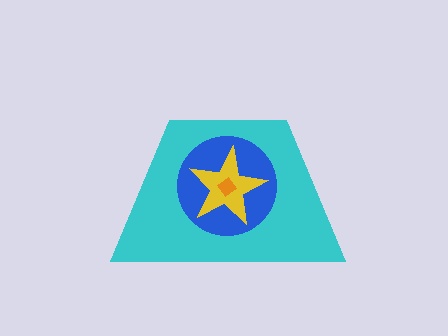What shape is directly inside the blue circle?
The yellow star.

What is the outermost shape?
The cyan trapezoid.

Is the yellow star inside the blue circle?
Yes.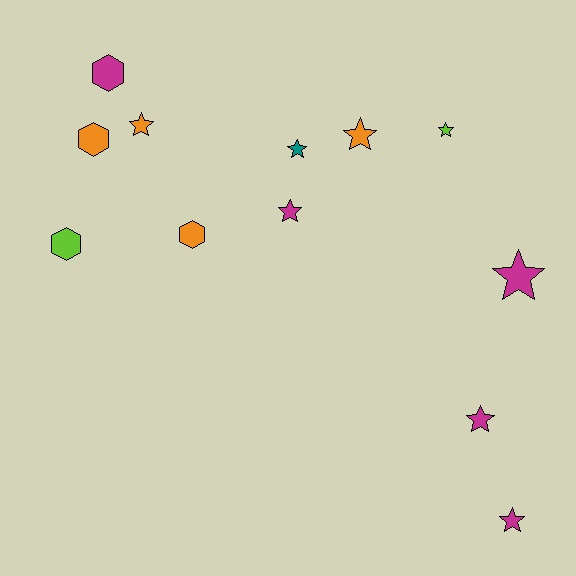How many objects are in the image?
There are 12 objects.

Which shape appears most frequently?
Star, with 8 objects.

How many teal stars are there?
There is 1 teal star.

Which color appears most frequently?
Magenta, with 5 objects.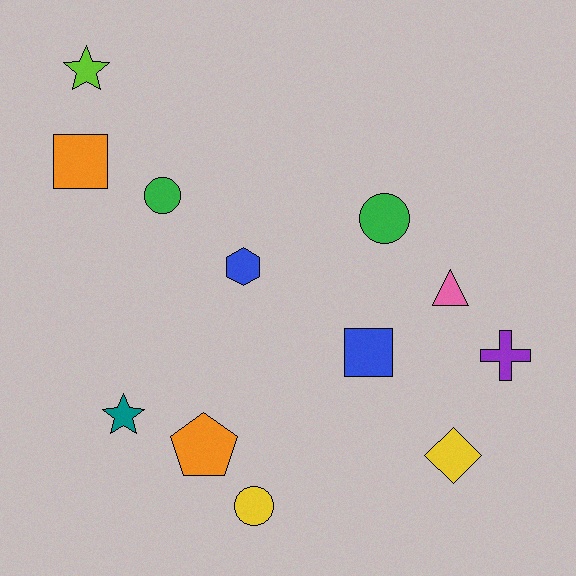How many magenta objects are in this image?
There are no magenta objects.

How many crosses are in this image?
There is 1 cross.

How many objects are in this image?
There are 12 objects.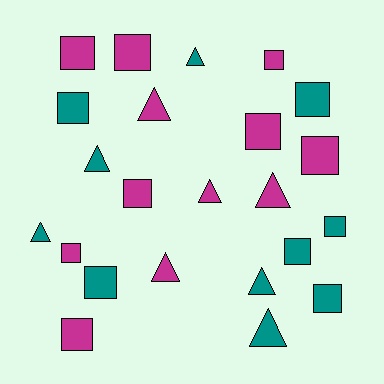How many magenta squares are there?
There are 8 magenta squares.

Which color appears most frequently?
Magenta, with 12 objects.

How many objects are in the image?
There are 23 objects.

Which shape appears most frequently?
Square, with 14 objects.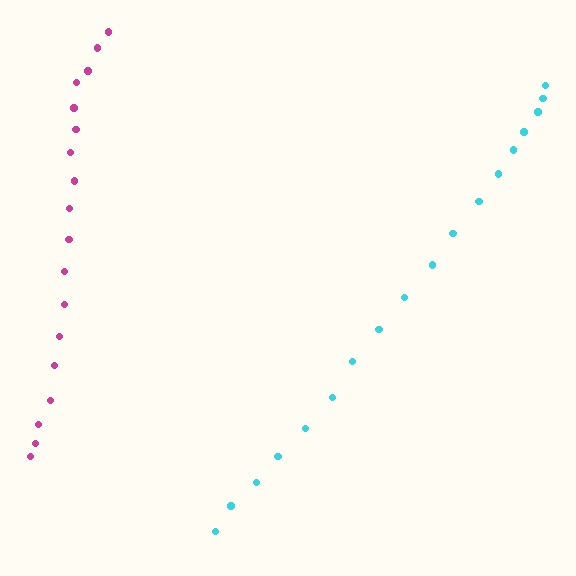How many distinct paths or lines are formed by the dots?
There are 2 distinct paths.